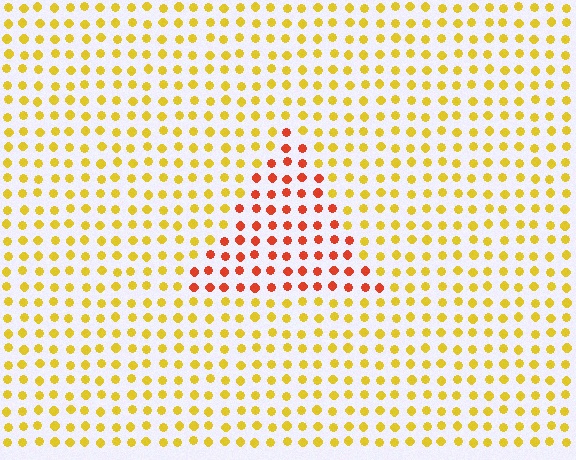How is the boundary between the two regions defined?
The boundary is defined purely by a slight shift in hue (about 45 degrees). Spacing, size, and orientation are identical on both sides.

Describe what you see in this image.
The image is filled with small yellow elements in a uniform arrangement. A triangle-shaped region is visible where the elements are tinted to a slightly different hue, forming a subtle color boundary.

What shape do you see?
I see a triangle.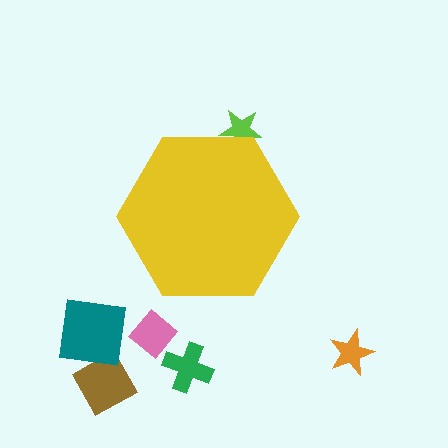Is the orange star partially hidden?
No, the orange star is fully visible.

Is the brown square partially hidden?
No, the brown square is fully visible.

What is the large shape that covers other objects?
A yellow hexagon.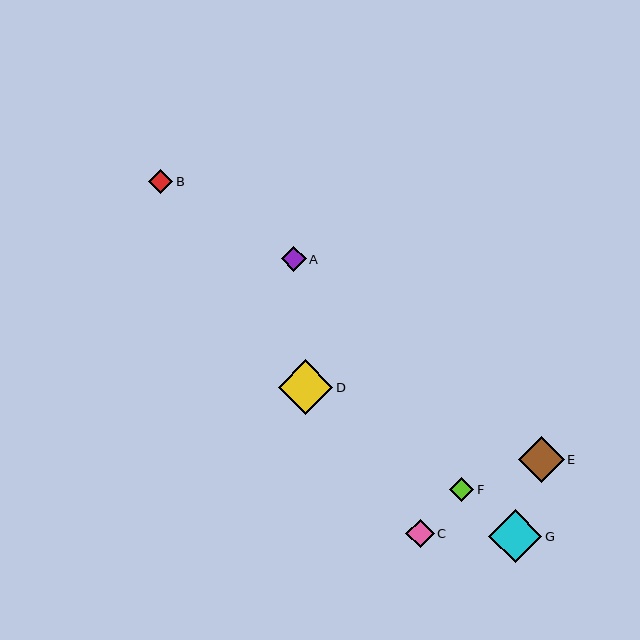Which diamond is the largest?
Diamond D is the largest with a size of approximately 55 pixels.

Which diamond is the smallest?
Diamond F is the smallest with a size of approximately 24 pixels.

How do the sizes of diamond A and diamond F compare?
Diamond A and diamond F are approximately the same size.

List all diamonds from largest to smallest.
From largest to smallest: D, G, E, C, A, B, F.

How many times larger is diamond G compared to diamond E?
Diamond G is approximately 1.2 times the size of diamond E.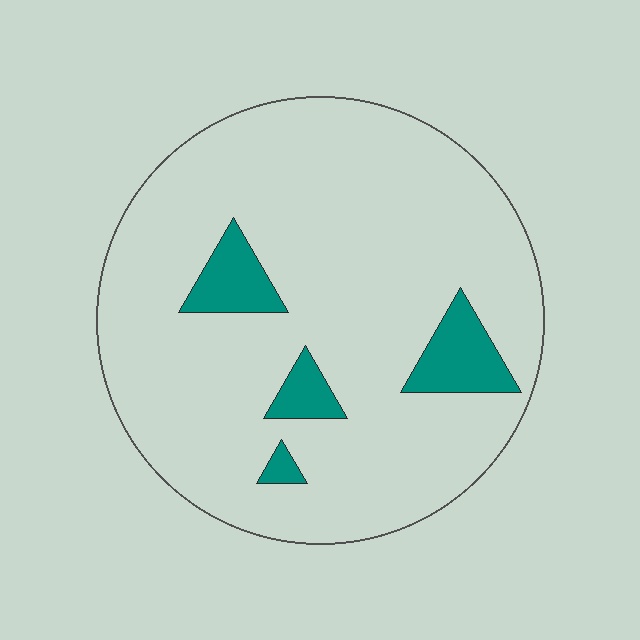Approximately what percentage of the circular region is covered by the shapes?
Approximately 10%.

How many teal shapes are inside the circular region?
4.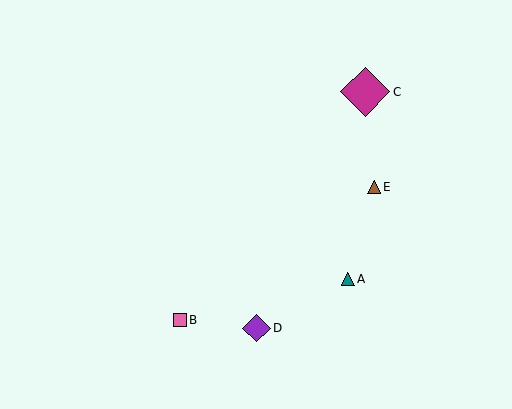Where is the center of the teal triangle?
The center of the teal triangle is at (348, 279).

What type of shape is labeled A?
Shape A is a teal triangle.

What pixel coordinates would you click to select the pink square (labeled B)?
Click at (180, 320) to select the pink square B.